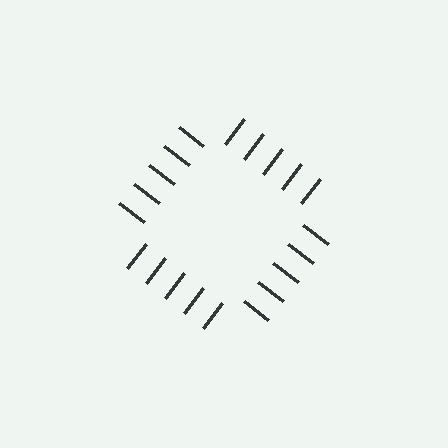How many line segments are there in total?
20 — 5 along each of the 4 edges.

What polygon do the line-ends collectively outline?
An illusory square — the line segments terminate on its edges but no continuous stroke is drawn.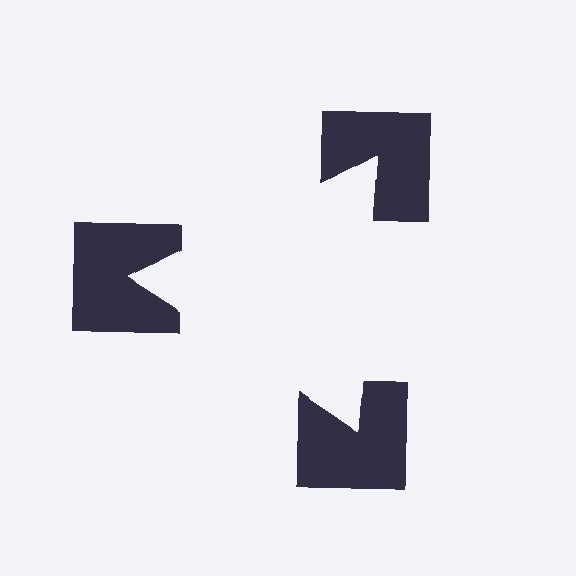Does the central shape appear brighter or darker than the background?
It typically appears slightly brighter than the background, even though no actual brightness change is drawn.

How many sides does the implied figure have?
3 sides.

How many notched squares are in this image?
There are 3 — one at each vertex of the illusory triangle.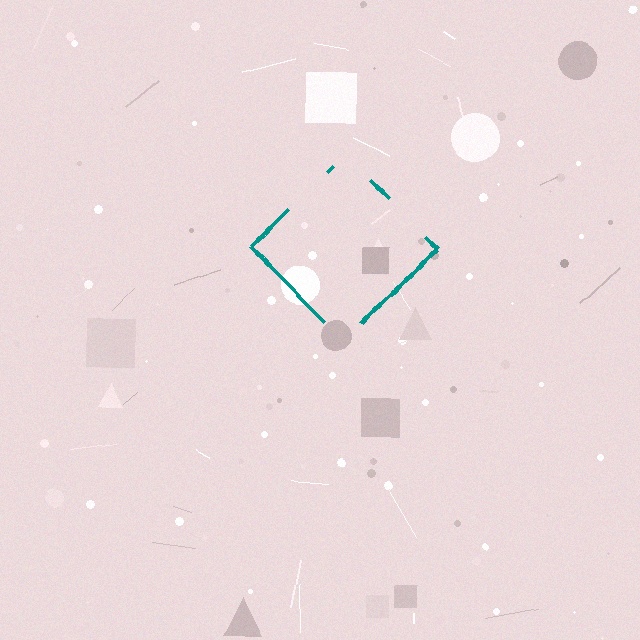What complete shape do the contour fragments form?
The contour fragments form a diamond.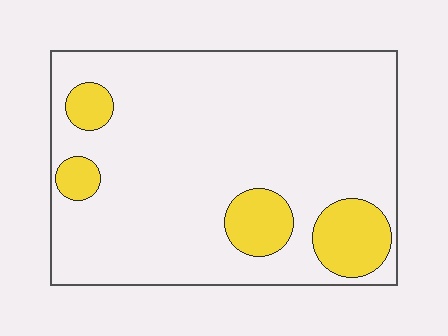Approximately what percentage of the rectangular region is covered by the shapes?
Approximately 15%.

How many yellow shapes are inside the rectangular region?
4.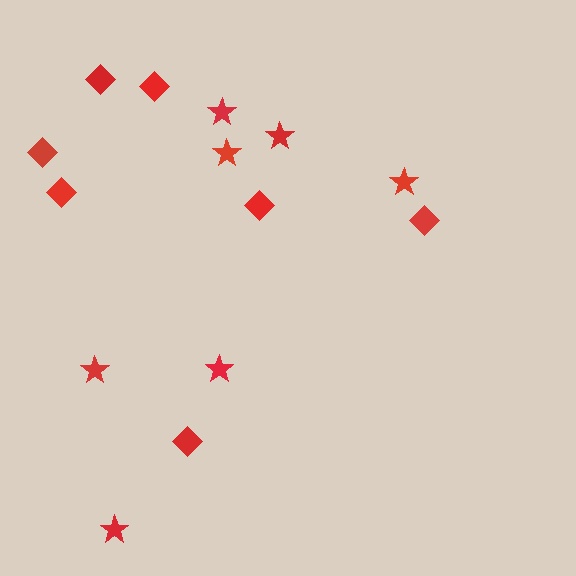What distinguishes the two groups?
There are 2 groups: one group of stars (7) and one group of diamonds (7).